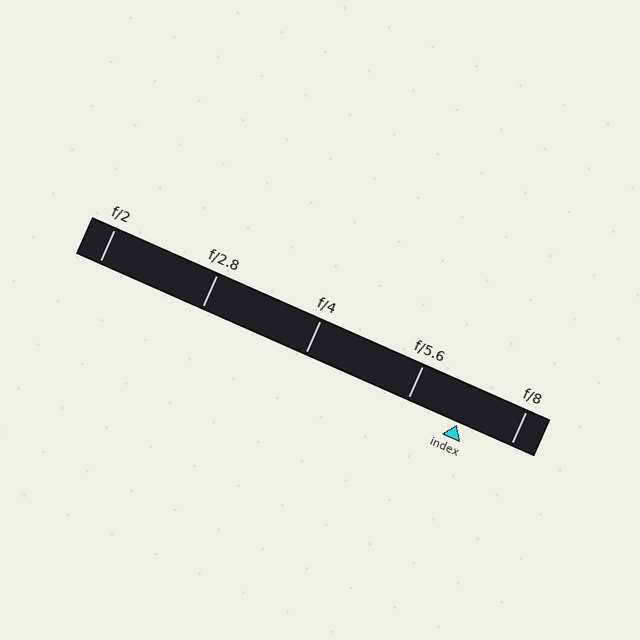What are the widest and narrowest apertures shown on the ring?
The widest aperture shown is f/2 and the narrowest is f/8.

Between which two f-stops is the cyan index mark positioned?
The index mark is between f/5.6 and f/8.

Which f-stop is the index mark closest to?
The index mark is closest to f/5.6.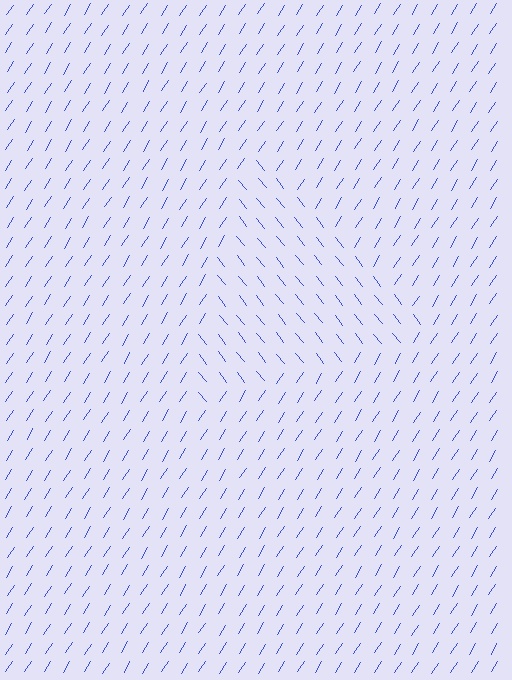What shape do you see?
I see a triangle.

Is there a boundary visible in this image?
Yes, there is a texture boundary formed by a change in line orientation.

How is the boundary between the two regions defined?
The boundary is defined purely by a change in line orientation (approximately 70 degrees difference). All lines are the same color and thickness.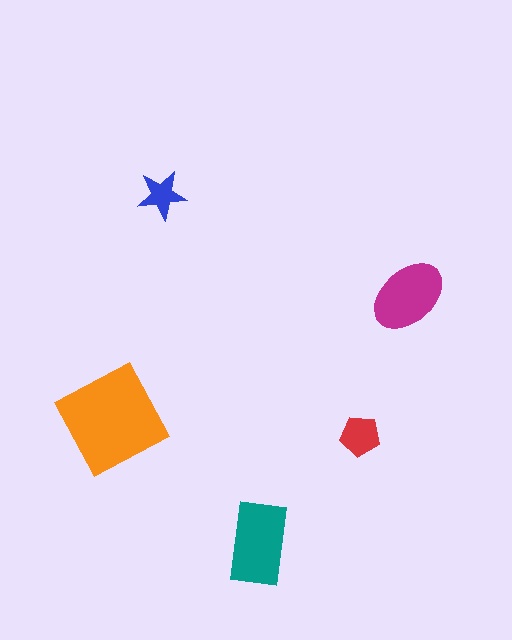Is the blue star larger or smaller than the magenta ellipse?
Smaller.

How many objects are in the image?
There are 5 objects in the image.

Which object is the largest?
The orange diamond.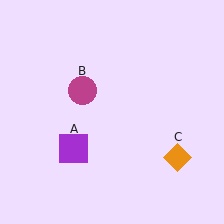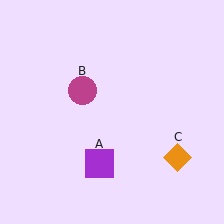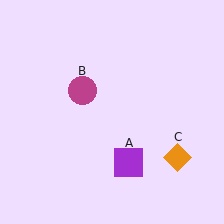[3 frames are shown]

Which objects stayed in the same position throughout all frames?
Magenta circle (object B) and orange diamond (object C) remained stationary.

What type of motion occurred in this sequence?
The purple square (object A) rotated counterclockwise around the center of the scene.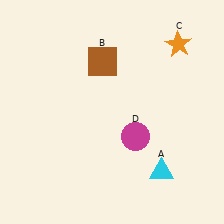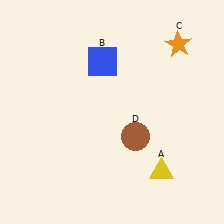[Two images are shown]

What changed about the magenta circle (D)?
In Image 1, D is magenta. In Image 2, it changed to brown.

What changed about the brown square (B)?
In Image 1, B is brown. In Image 2, it changed to blue.